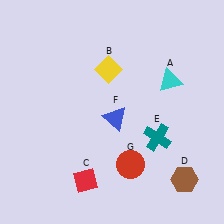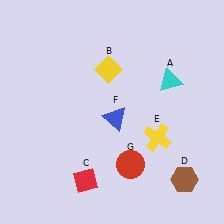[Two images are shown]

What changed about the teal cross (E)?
In Image 1, E is teal. In Image 2, it changed to yellow.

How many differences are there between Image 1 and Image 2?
There is 1 difference between the two images.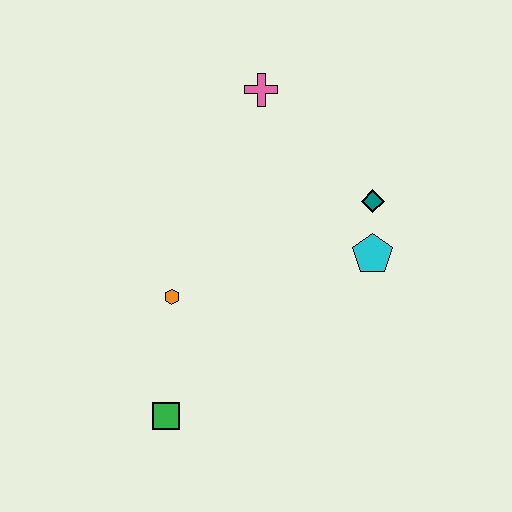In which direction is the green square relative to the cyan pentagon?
The green square is to the left of the cyan pentagon.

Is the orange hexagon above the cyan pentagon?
No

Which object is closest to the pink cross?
The teal diamond is closest to the pink cross.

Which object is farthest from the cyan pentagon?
The green square is farthest from the cyan pentagon.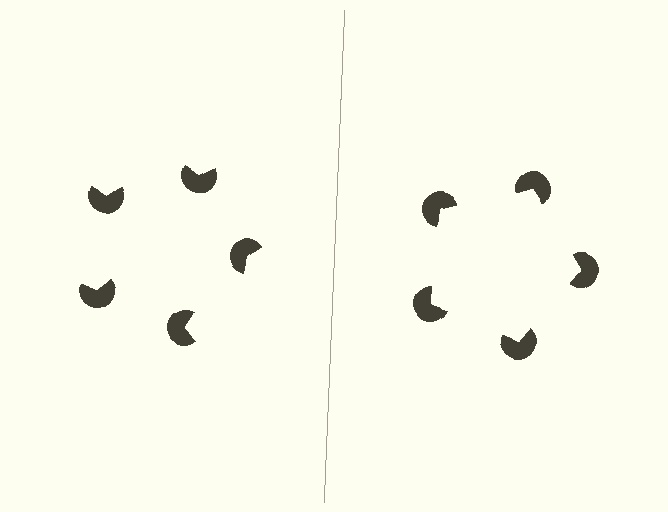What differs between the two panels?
The pac-man discs are positioned identically on both sides; only the wedge orientations differ. On the right they align to a pentagon; on the left they are misaligned.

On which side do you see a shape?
An illusory pentagon appears on the right side. On the left side the wedge cuts are rotated, so no coherent shape forms.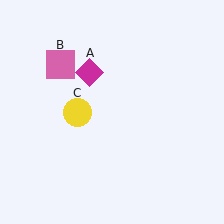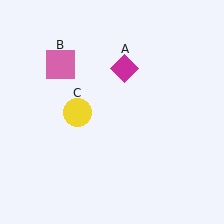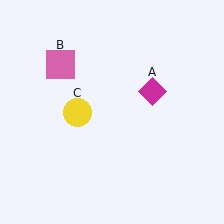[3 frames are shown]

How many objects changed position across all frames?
1 object changed position: magenta diamond (object A).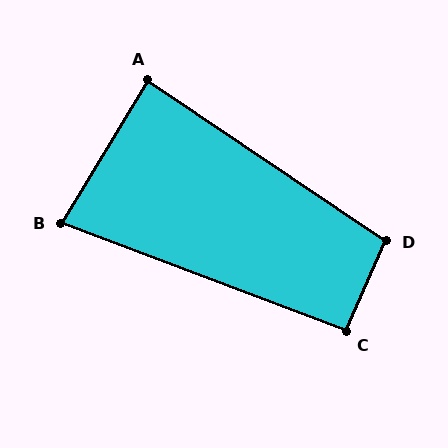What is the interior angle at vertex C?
Approximately 93 degrees (approximately right).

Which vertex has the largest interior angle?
D, at approximately 101 degrees.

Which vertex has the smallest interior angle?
B, at approximately 79 degrees.